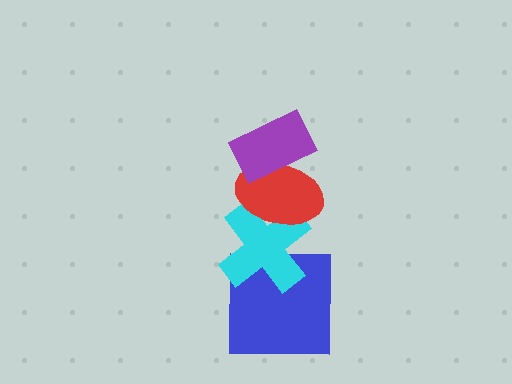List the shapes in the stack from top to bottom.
From top to bottom: the purple rectangle, the red ellipse, the cyan cross, the blue square.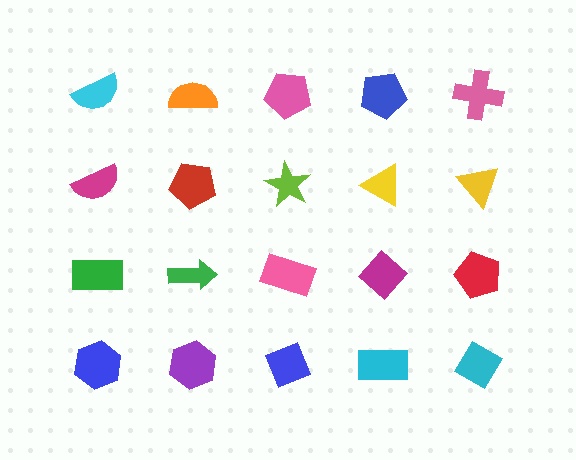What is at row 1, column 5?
A pink cross.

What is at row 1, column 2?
An orange semicircle.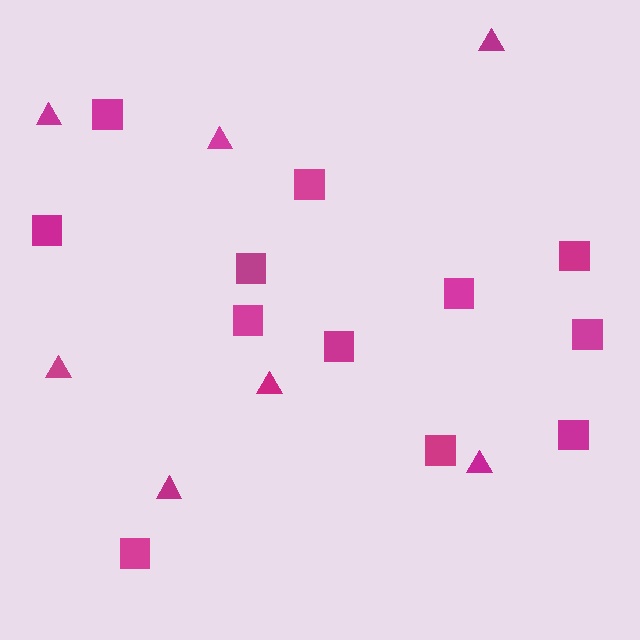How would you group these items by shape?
There are 2 groups: one group of squares (12) and one group of triangles (7).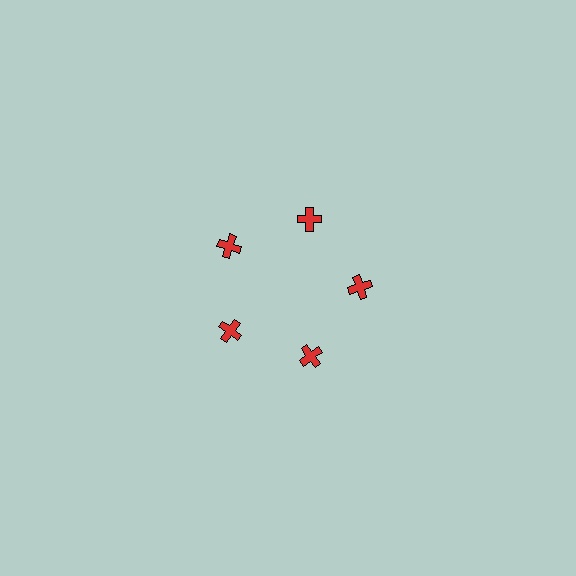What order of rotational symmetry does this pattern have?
This pattern has 5-fold rotational symmetry.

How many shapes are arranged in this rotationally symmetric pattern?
There are 5 shapes, arranged in 5 groups of 1.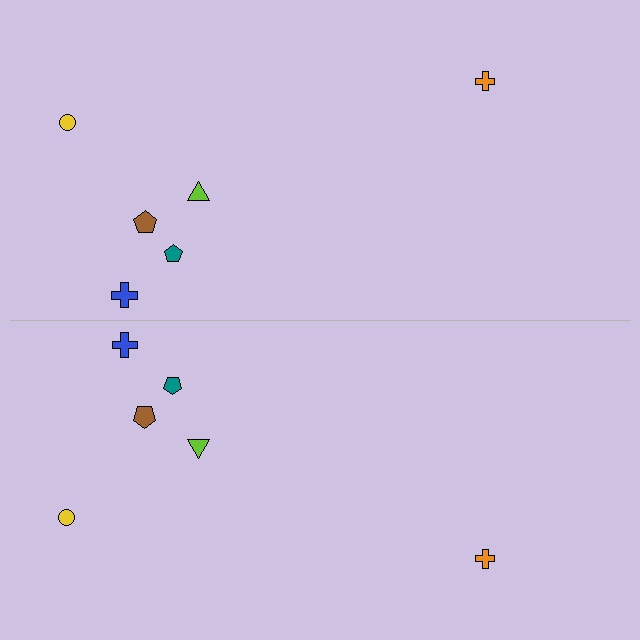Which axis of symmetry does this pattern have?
The pattern has a horizontal axis of symmetry running through the center of the image.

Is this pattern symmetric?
Yes, this pattern has bilateral (reflection) symmetry.